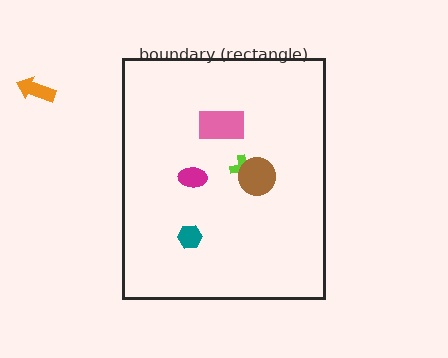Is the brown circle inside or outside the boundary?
Inside.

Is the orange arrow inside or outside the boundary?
Outside.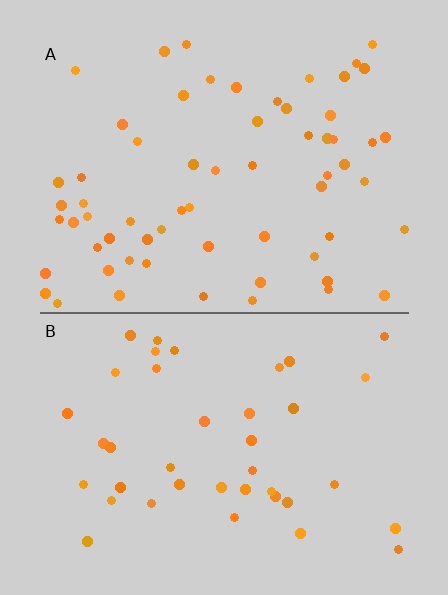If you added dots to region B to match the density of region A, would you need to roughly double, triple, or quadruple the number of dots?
Approximately double.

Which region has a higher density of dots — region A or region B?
A (the top).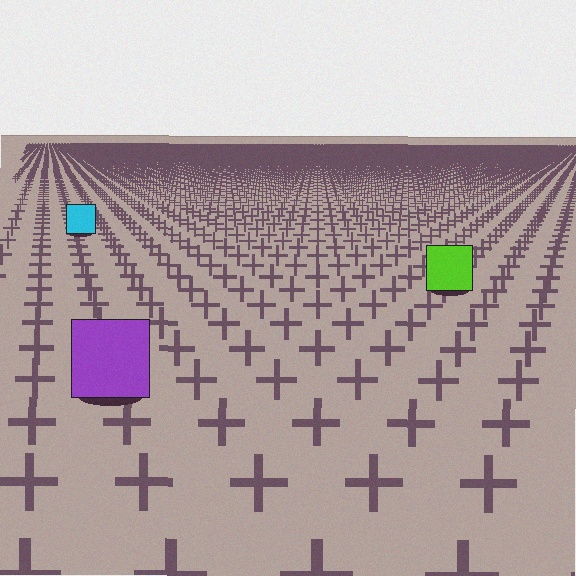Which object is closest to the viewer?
The purple square is closest. The texture marks near it are larger and more spread out.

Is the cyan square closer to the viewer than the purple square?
No. The purple square is closer — you can tell from the texture gradient: the ground texture is coarser near it.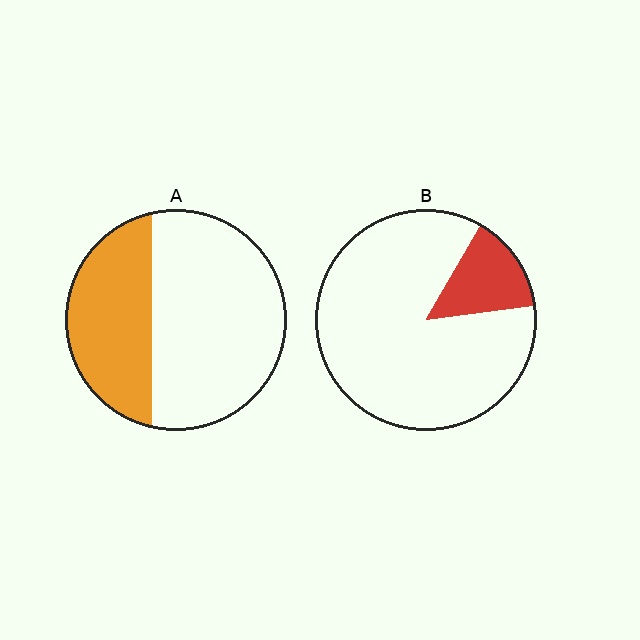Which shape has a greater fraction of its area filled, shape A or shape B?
Shape A.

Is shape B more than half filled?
No.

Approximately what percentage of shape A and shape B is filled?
A is approximately 35% and B is approximately 15%.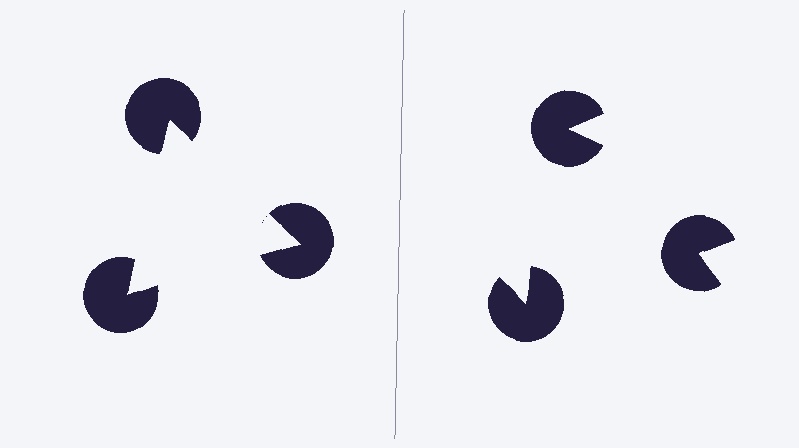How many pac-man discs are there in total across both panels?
6 — 3 on each side.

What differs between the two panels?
The pac-man discs are positioned identically on both sides; only the wedge orientations differ. On the left they align to a triangle; on the right they are misaligned.